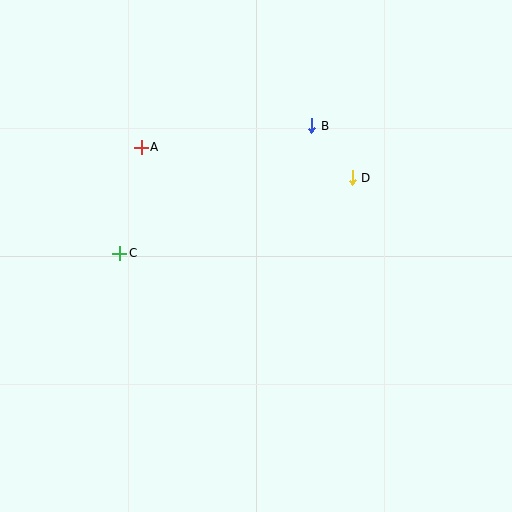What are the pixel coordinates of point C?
Point C is at (120, 253).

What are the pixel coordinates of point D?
Point D is at (352, 178).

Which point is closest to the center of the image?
Point D at (352, 178) is closest to the center.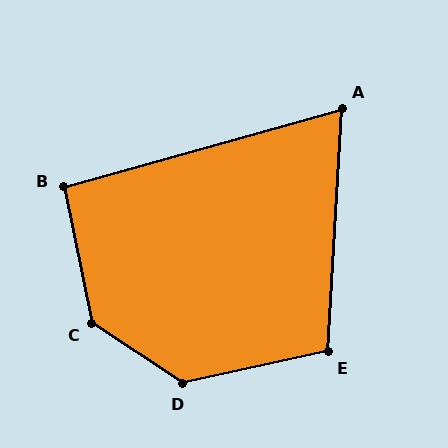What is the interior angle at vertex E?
Approximately 106 degrees (obtuse).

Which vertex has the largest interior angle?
C, at approximately 136 degrees.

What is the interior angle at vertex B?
Approximately 94 degrees (approximately right).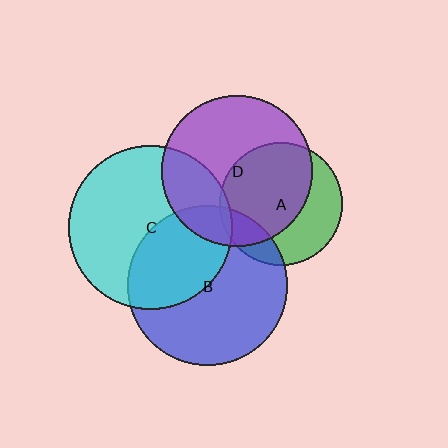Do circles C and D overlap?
Yes.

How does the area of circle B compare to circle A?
Approximately 1.7 times.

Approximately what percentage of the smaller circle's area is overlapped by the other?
Approximately 25%.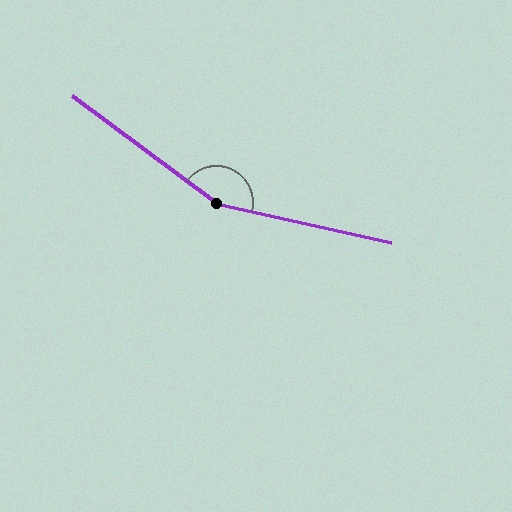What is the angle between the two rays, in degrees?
Approximately 156 degrees.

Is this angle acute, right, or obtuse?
It is obtuse.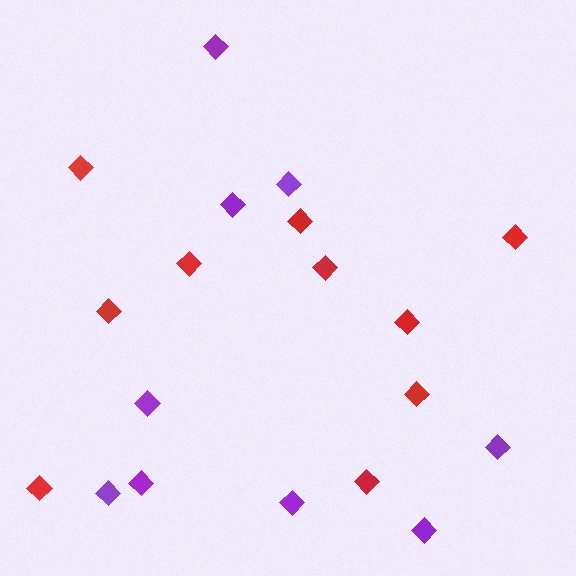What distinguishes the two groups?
There are 2 groups: one group of red diamonds (10) and one group of purple diamonds (9).